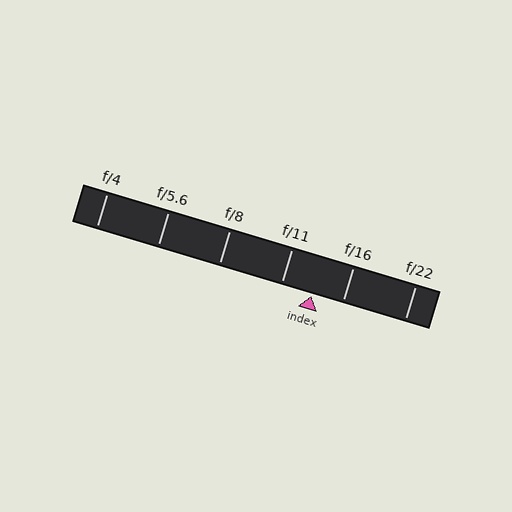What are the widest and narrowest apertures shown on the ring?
The widest aperture shown is f/4 and the narrowest is f/22.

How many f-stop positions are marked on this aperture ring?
There are 6 f-stop positions marked.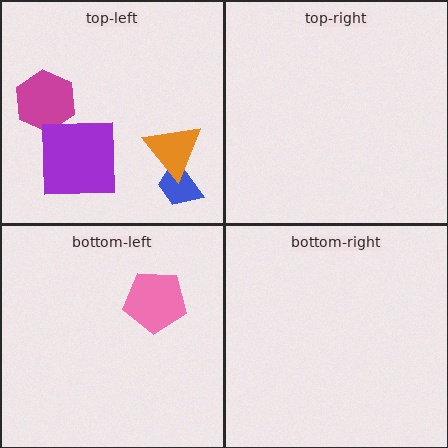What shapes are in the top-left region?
The magenta hexagon, the blue trapezoid, the orange triangle, the purple square.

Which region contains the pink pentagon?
The bottom-left region.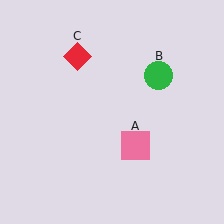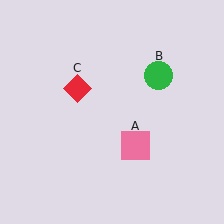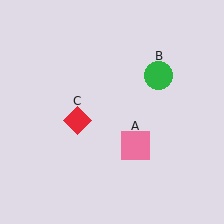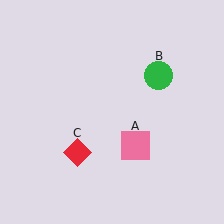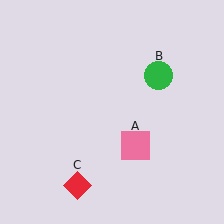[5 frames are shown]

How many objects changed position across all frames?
1 object changed position: red diamond (object C).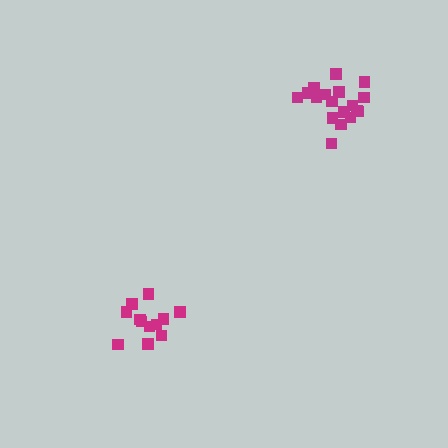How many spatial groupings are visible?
There are 2 spatial groupings.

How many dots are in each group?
Group 1: 18 dots, Group 2: 12 dots (30 total).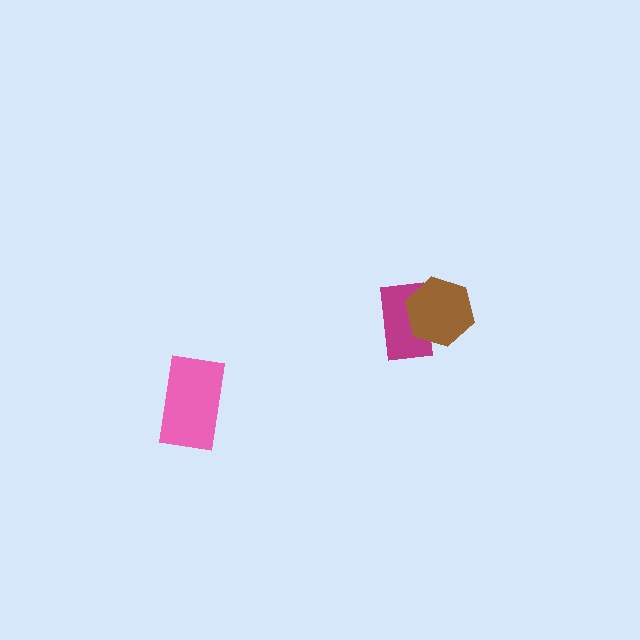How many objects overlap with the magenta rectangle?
1 object overlaps with the magenta rectangle.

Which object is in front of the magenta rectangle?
The brown hexagon is in front of the magenta rectangle.